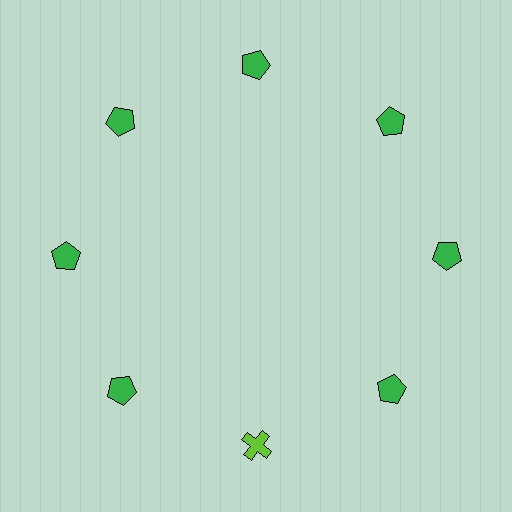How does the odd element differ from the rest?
It differs in both color (lime instead of green) and shape (cross instead of pentagon).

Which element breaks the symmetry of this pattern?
The lime cross at roughly the 6 o'clock position breaks the symmetry. All other shapes are green pentagons.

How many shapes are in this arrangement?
There are 8 shapes arranged in a ring pattern.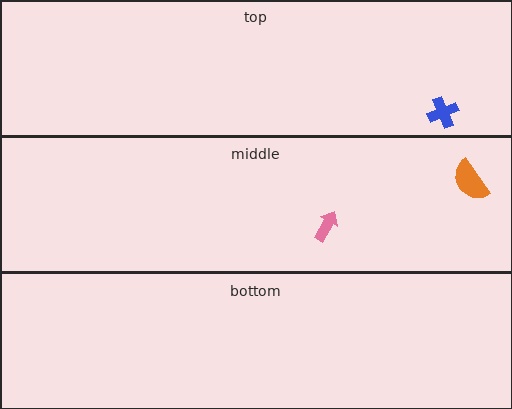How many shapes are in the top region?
1.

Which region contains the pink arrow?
The middle region.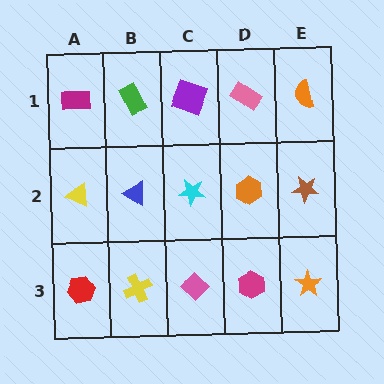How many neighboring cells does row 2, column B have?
4.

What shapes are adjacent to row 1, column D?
An orange hexagon (row 2, column D), a purple square (row 1, column C), an orange semicircle (row 1, column E).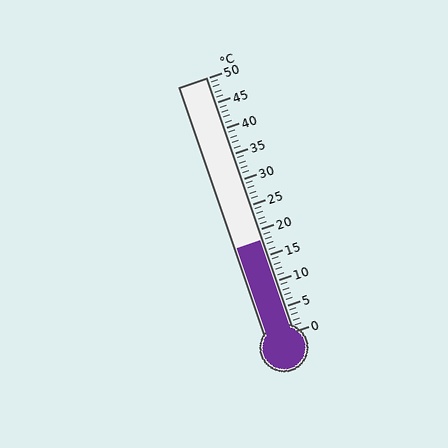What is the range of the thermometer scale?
The thermometer scale ranges from 0°C to 50°C.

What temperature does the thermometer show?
The thermometer shows approximately 18°C.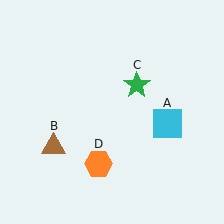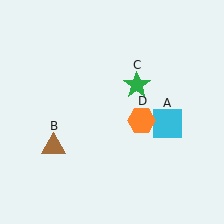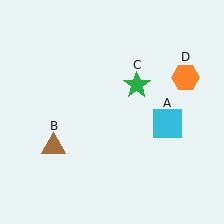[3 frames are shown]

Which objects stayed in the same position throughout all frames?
Cyan square (object A) and brown triangle (object B) and green star (object C) remained stationary.